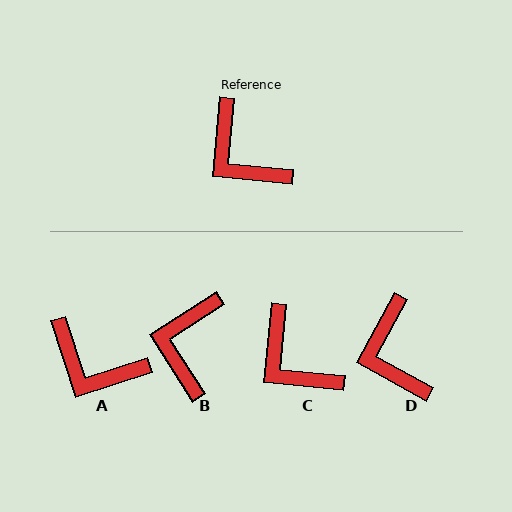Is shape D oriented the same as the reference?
No, it is off by about 23 degrees.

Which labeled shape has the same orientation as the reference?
C.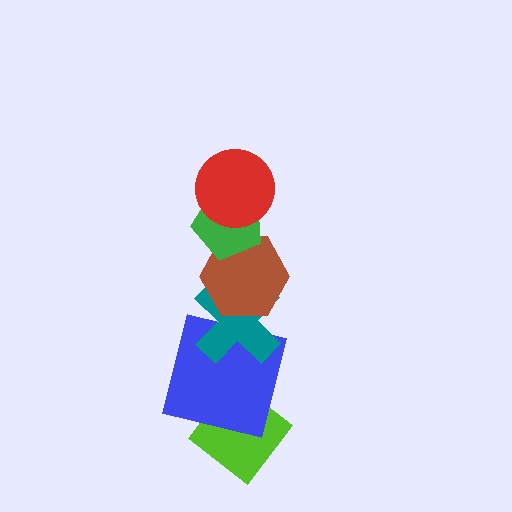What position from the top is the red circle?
The red circle is 1st from the top.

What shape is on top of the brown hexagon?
The green pentagon is on top of the brown hexagon.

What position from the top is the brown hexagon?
The brown hexagon is 3rd from the top.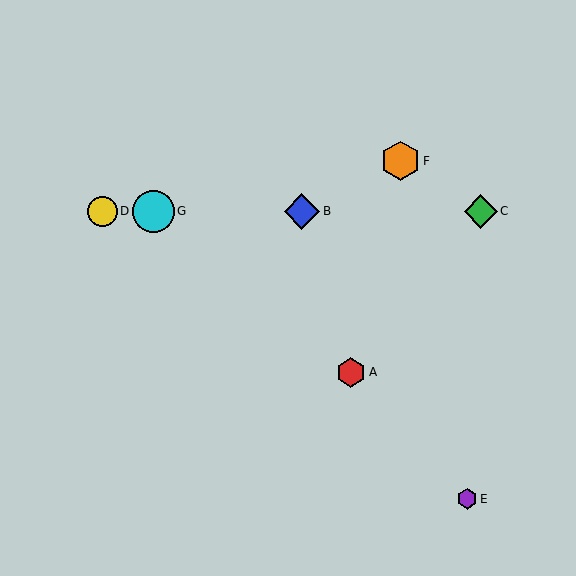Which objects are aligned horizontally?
Objects B, C, D, G are aligned horizontally.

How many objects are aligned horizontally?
4 objects (B, C, D, G) are aligned horizontally.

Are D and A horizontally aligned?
No, D is at y≈211 and A is at y≈372.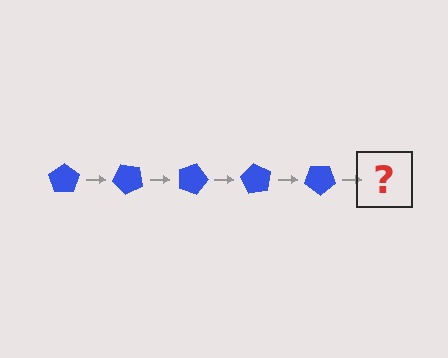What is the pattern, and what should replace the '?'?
The pattern is that the pentagon rotates 45 degrees each step. The '?' should be a blue pentagon rotated 225 degrees.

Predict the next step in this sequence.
The next step is a blue pentagon rotated 225 degrees.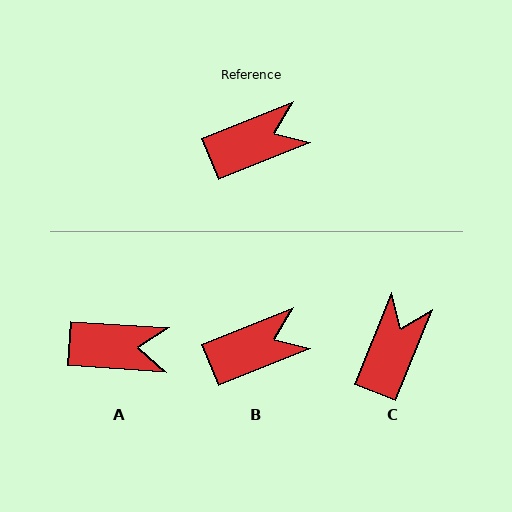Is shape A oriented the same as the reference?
No, it is off by about 26 degrees.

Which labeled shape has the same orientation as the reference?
B.